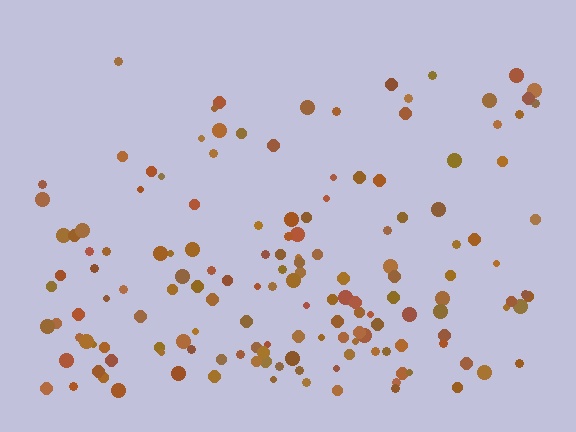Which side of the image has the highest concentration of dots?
The bottom.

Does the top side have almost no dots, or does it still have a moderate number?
Still a moderate number, just noticeably fewer than the bottom.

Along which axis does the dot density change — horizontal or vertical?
Vertical.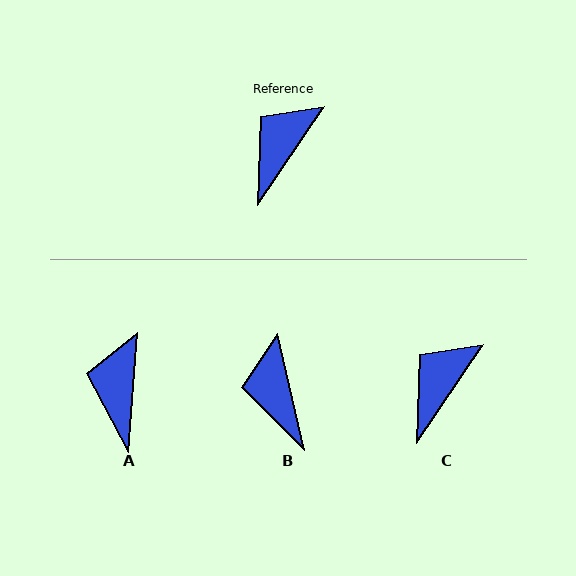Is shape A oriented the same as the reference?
No, it is off by about 30 degrees.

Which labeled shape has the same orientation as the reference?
C.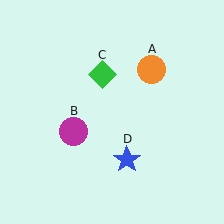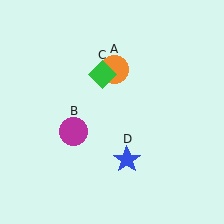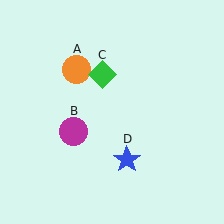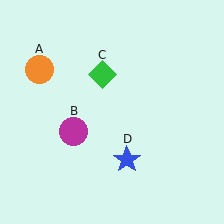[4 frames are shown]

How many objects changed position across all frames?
1 object changed position: orange circle (object A).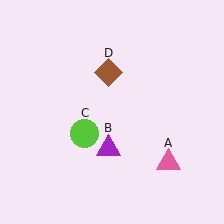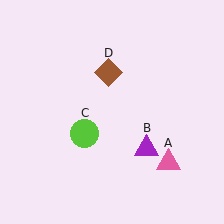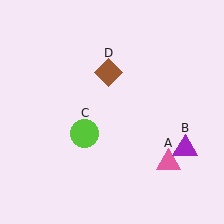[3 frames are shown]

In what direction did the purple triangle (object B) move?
The purple triangle (object B) moved right.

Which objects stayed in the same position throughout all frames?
Pink triangle (object A) and lime circle (object C) and brown diamond (object D) remained stationary.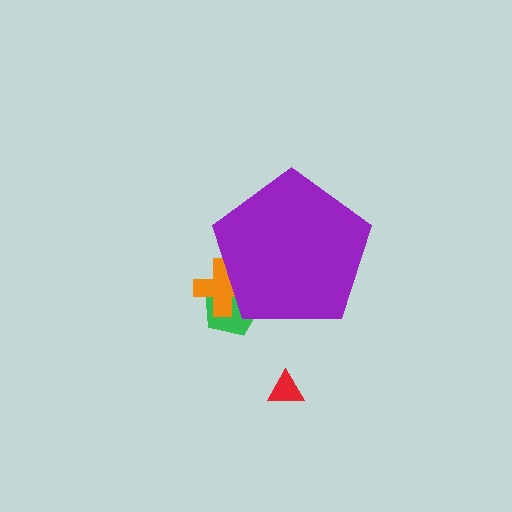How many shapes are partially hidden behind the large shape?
2 shapes are partially hidden.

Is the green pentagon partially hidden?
Yes, the green pentagon is partially hidden behind the purple pentagon.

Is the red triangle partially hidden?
No, the red triangle is fully visible.